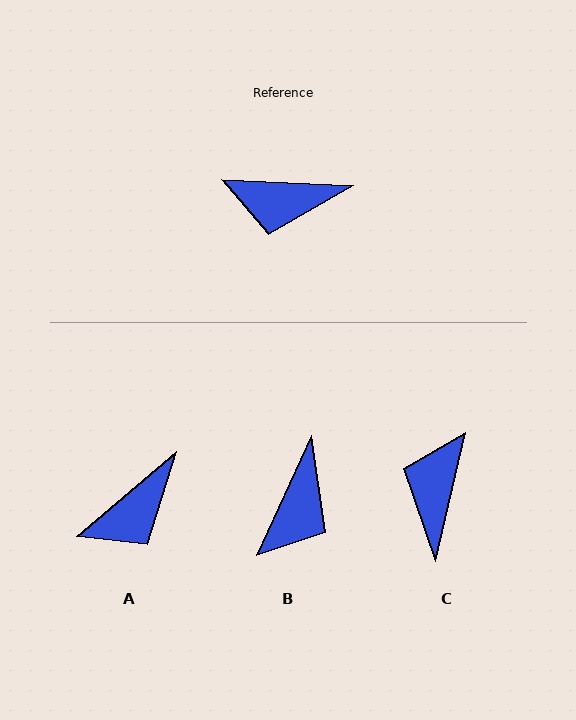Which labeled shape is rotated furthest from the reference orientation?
C, about 101 degrees away.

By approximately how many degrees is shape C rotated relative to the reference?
Approximately 101 degrees clockwise.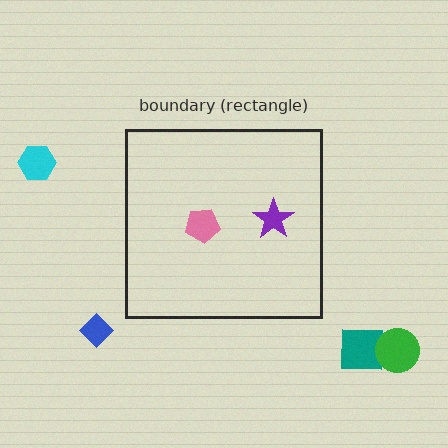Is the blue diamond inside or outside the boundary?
Outside.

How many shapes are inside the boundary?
2 inside, 4 outside.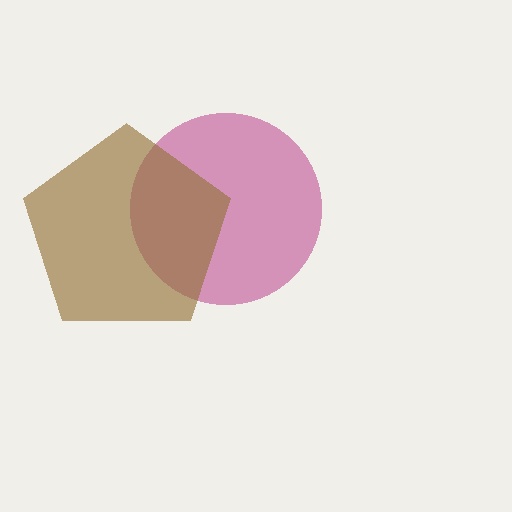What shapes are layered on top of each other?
The layered shapes are: a magenta circle, a brown pentagon.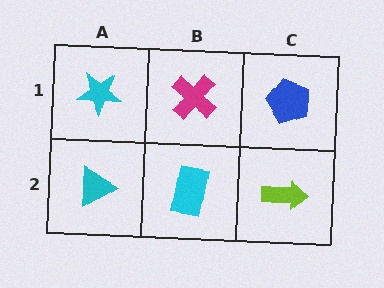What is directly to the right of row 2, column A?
A cyan rectangle.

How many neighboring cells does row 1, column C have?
2.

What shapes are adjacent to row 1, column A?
A cyan triangle (row 2, column A), a magenta cross (row 1, column B).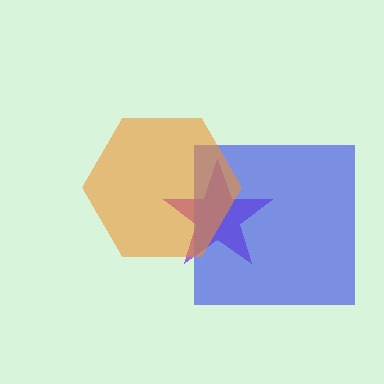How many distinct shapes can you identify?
There are 3 distinct shapes: a purple star, a blue square, an orange hexagon.